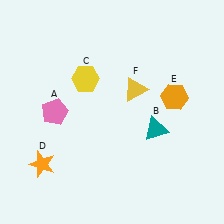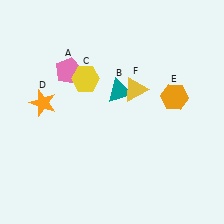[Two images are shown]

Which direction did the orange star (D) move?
The orange star (D) moved up.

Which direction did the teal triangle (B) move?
The teal triangle (B) moved up.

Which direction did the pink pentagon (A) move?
The pink pentagon (A) moved up.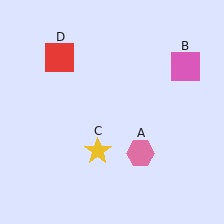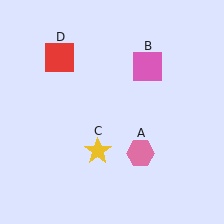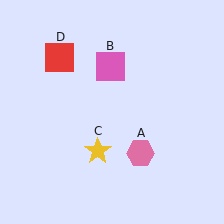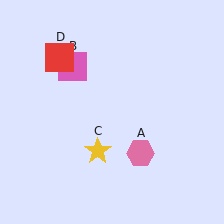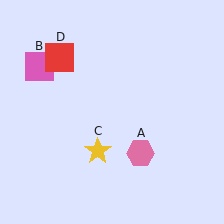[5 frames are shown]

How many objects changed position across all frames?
1 object changed position: pink square (object B).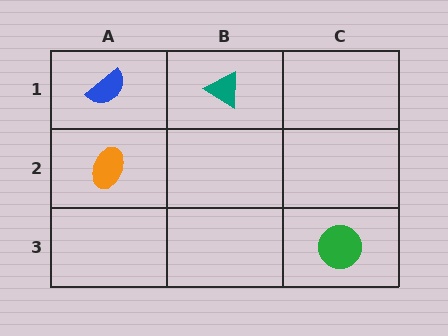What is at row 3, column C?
A green circle.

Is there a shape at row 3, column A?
No, that cell is empty.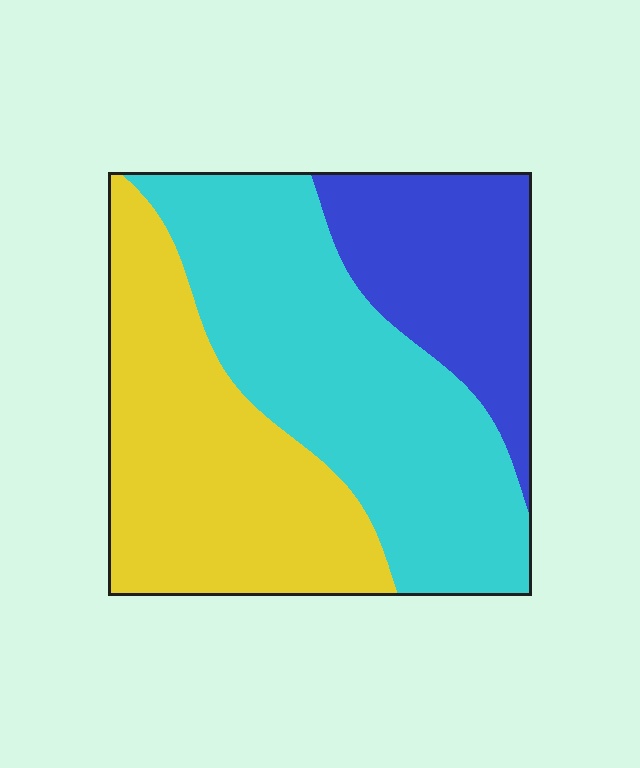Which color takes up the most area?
Cyan, at roughly 45%.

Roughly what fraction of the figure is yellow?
Yellow covers about 35% of the figure.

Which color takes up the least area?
Blue, at roughly 20%.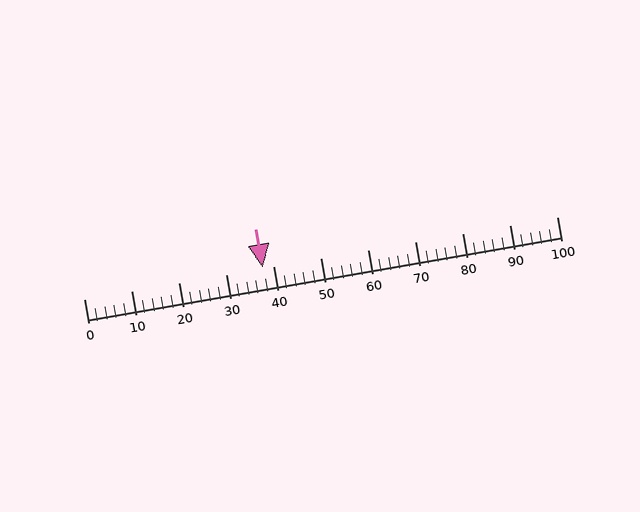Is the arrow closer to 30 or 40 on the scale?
The arrow is closer to 40.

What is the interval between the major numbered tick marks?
The major tick marks are spaced 10 units apart.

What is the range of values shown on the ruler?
The ruler shows values from 0 to 100.